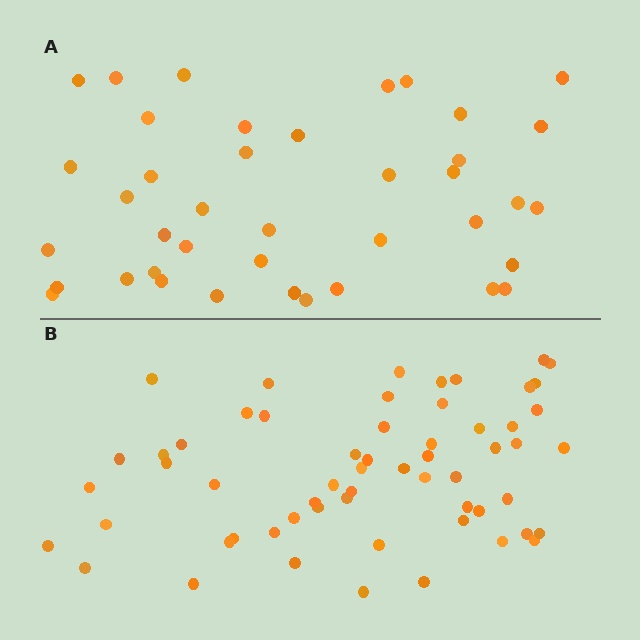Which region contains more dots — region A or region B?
Region B (the bottom region) has more dots.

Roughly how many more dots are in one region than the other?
Region B has approximately 20 more dots than region A.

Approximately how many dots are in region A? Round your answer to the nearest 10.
About 40 dots.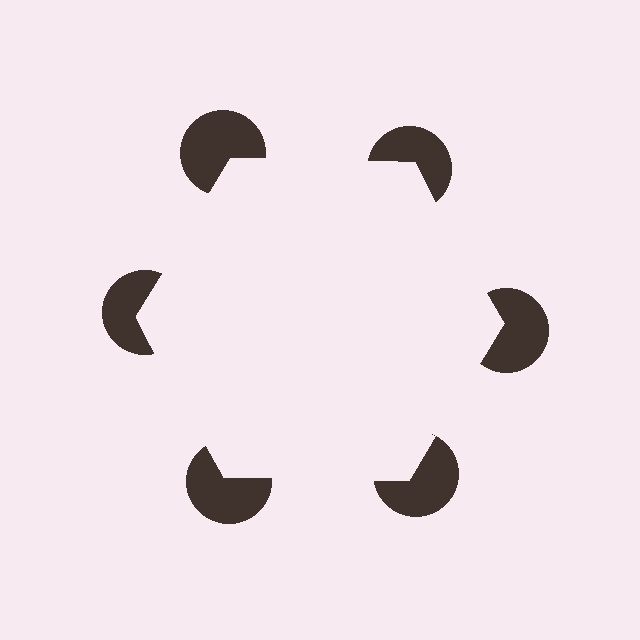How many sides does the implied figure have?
6 sides.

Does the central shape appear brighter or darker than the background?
It typically appears slightly brighter than the background, even though no actual brightness change is drawn.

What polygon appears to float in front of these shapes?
An illusory hexagon — its edges are inferred from the aligned wedge cuts in the pac-man discs, not physically drawn.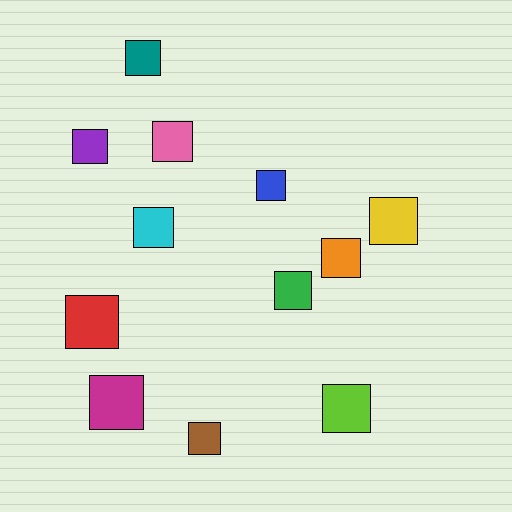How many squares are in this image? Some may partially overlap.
There are 12 squares.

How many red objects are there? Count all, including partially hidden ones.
There is 1 red object.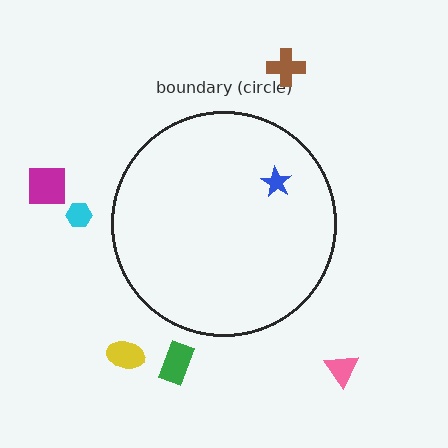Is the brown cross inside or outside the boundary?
Outside.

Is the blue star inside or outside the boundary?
Inside.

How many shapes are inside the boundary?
1 inside, 6 outside.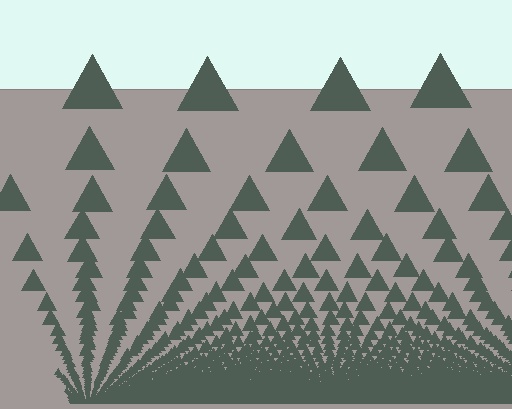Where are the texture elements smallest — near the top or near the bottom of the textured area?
Near the bottom.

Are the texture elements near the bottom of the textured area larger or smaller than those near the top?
Smaller. The gradient is inverted — elements near the bottom are smaller and denser.